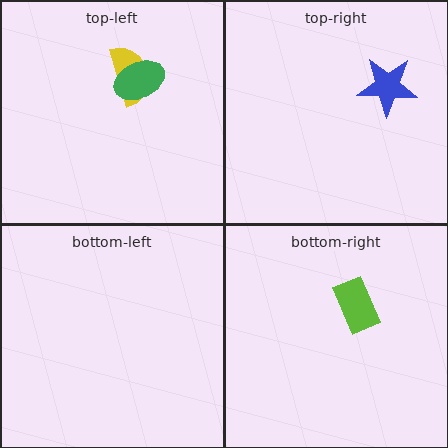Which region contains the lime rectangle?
The bottom-right region.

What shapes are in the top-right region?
The blue star.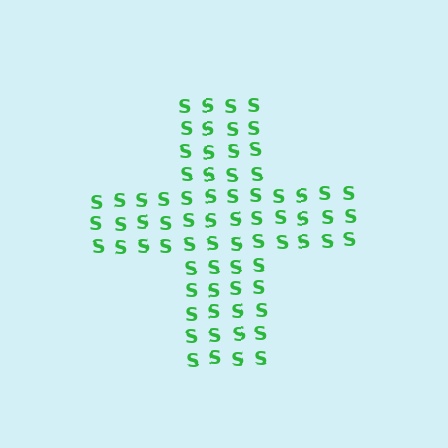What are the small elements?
The small elements are letter S's.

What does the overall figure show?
The overall figure shows a cross.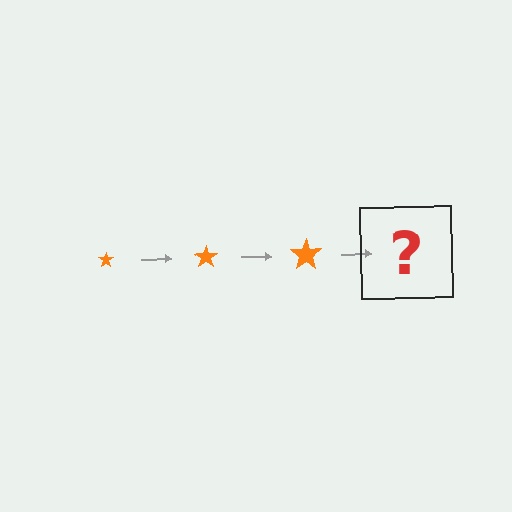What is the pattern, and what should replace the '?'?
The pattern is that the star gets progressively larger each step. The '?' should be an orange star, larger than the previous one.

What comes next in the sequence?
The next element should be an orange star, larger than the previous one.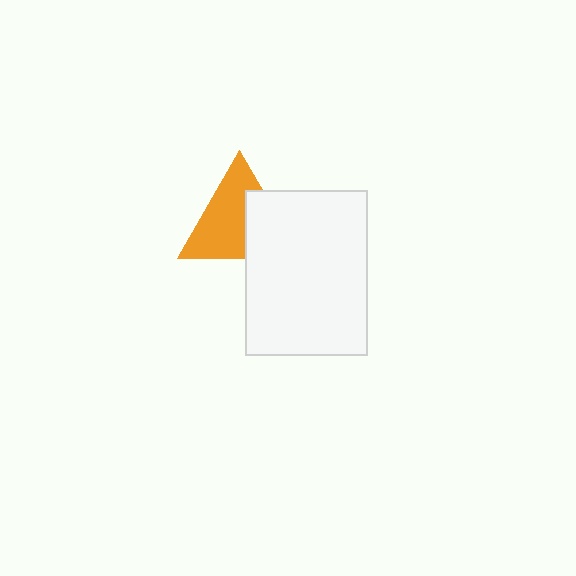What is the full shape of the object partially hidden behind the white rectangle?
The partially hidden object is an orange triangle.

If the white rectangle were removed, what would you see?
You would see the complete orange triangle.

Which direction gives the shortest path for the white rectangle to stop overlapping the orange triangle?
Moving toward the lower-right gives the shortest separation.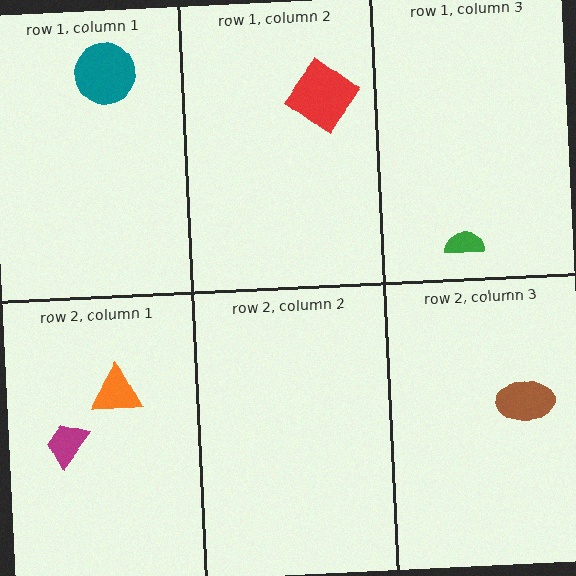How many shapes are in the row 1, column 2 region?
1.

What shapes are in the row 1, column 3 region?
The green semicircle.